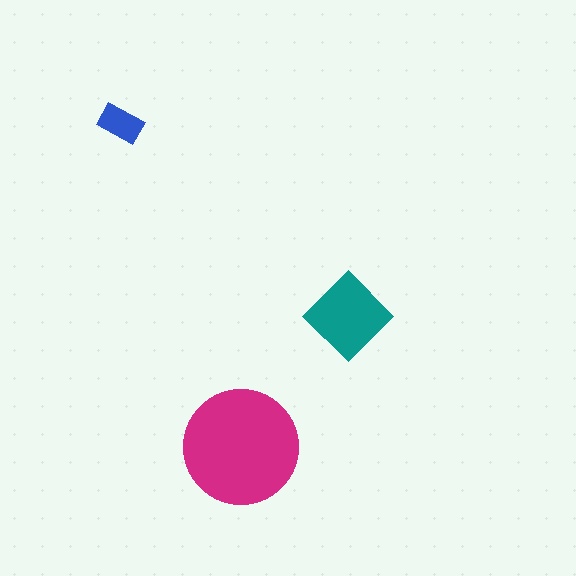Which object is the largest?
The magenta circle.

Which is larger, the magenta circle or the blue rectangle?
The magenta circle.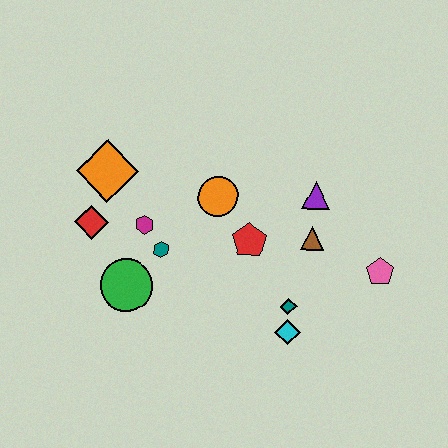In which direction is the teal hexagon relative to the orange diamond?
The teal hexagon is below the orange diamond.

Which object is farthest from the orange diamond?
The pink pentagon is farthest from the orange diamond.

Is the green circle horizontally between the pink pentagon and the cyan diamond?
No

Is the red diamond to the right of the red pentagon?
No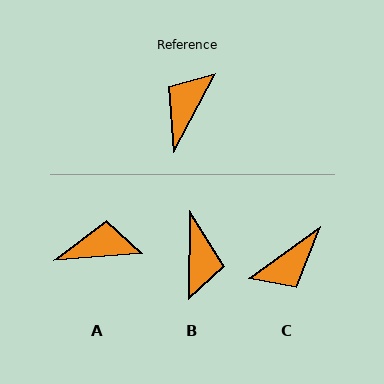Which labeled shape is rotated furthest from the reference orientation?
C, about 154 degrees away.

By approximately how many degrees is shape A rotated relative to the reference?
Approximately 58 degrees clockwise.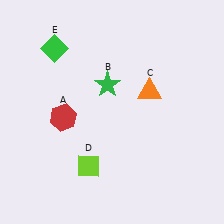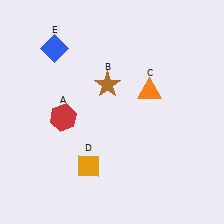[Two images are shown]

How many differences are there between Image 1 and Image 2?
There are 3 differences between the two images.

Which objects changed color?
B changed from green to brown. D changed from lime to orange. E changed from green to blue.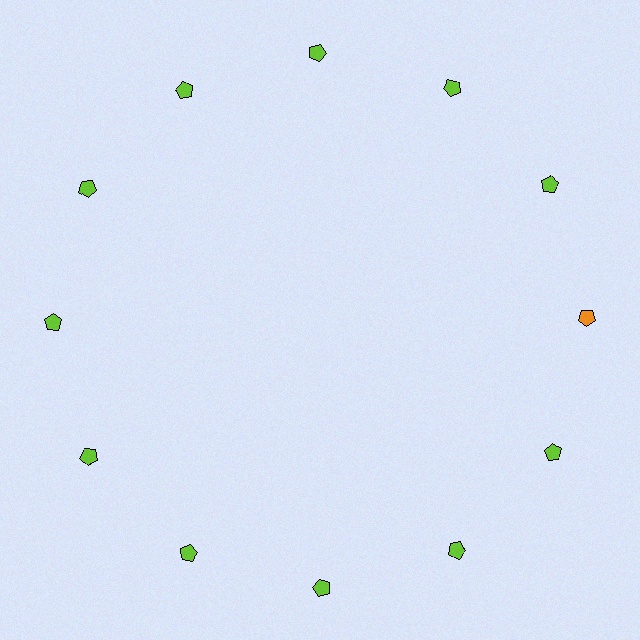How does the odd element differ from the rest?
It has a different color: orange instead of lime.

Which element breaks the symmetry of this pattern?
The orange pentagon at roughly the 3 o'clock position breaks the symmetry. All other shapes are lime pentagons.